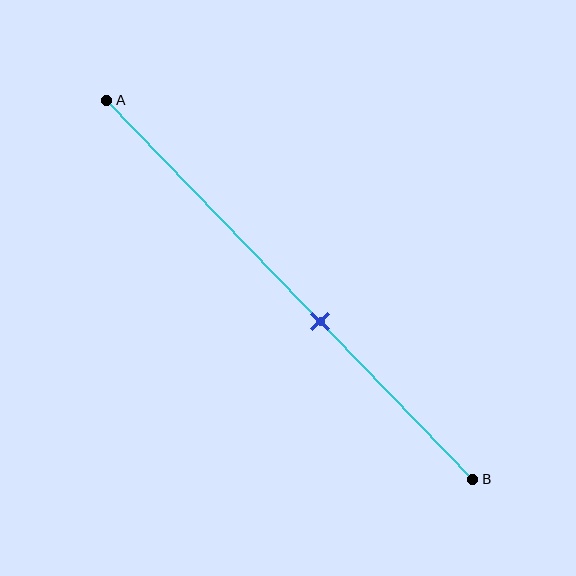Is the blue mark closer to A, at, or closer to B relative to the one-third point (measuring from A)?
The blue mark is closer to point B than the one-third point of segment AB.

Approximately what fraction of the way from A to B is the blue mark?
The blue mark is approximately 60% of the way from A to B.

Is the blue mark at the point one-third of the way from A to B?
No, the mark is at about 60% from A, not at the 33% one-third point.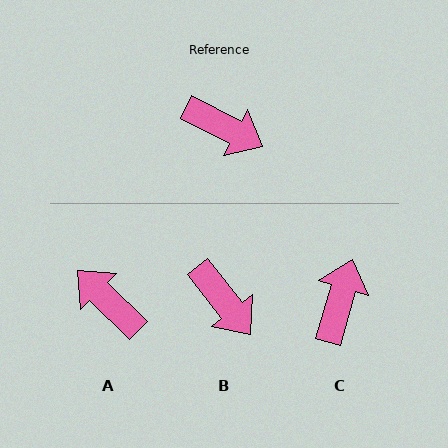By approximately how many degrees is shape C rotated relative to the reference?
Approximately 101 degrees counter-clockwise.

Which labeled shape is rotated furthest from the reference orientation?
A, about 163 degrees away.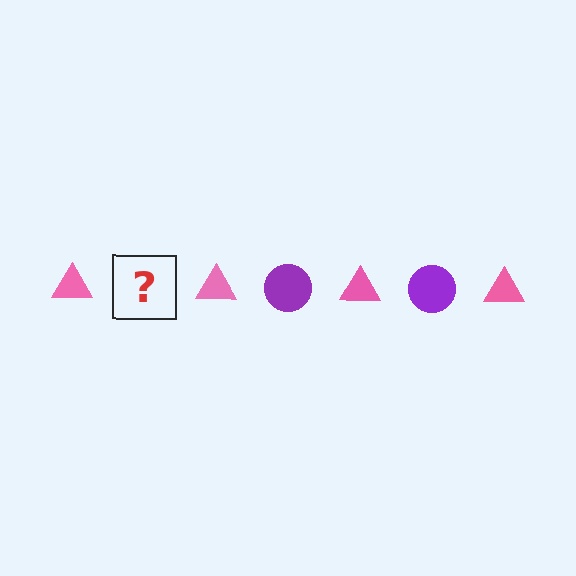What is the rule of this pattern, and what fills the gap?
The rule is that the pattern alternates between pink triangle and purple circle. The gap should be filled with a purple circle.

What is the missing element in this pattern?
The missing element is a purple circle.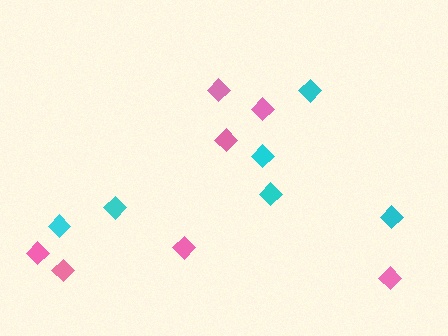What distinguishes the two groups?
There are 2 groups: one group of pink diamonds (7) and one group of cyan diamonds (6).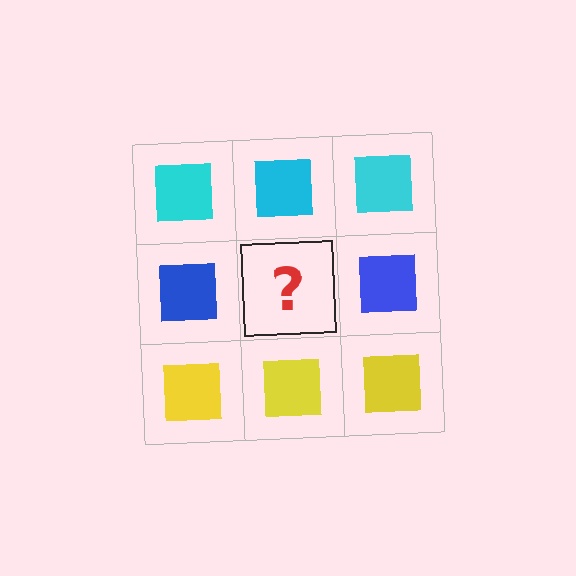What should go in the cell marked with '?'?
The missing cell should contain a blue square.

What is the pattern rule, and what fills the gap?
The rule is that each row has a consistent color. The gap should be filled with a blue square.